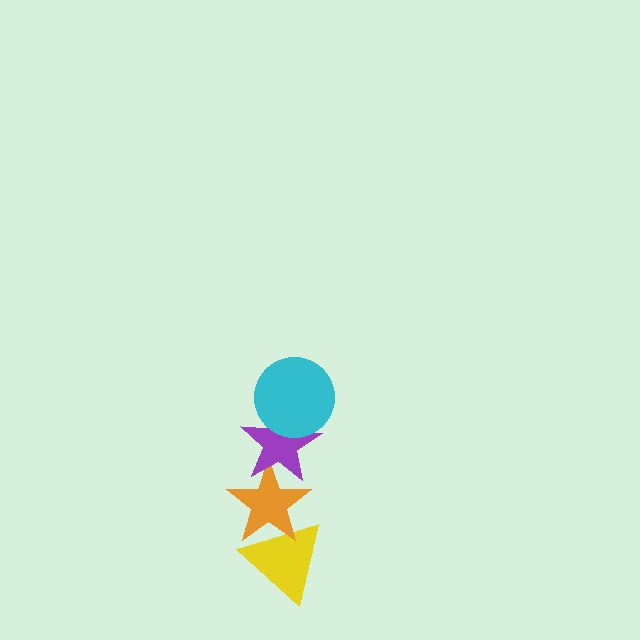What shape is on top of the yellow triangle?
The orange star is on top of the yellow triangle.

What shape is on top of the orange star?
The purple star is on top of the orange star.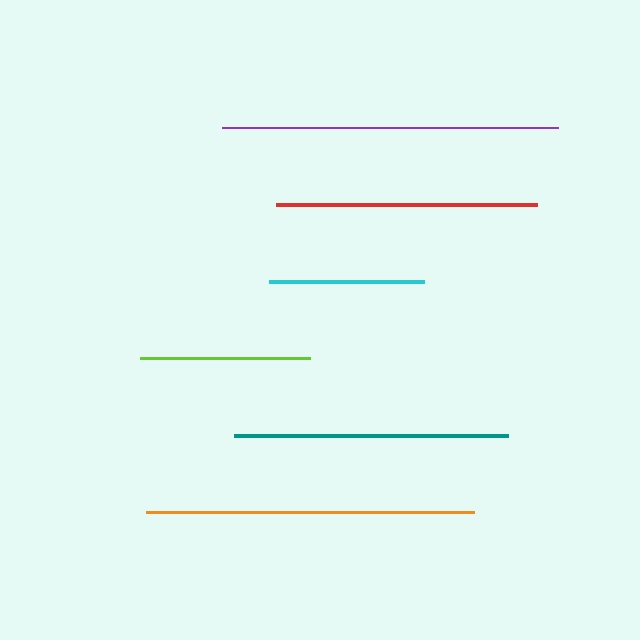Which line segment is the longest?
The purple line is the longest at approximately 336 pixels.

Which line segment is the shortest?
The cyan line is the shortest at approximately 155 pixels.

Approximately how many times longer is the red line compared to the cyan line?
The red line is approximately 1.7 times the length of the cyan line.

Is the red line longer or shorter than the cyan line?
The red line is longer than the cyan line.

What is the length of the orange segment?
The orange segment is approximately 328 pixels long.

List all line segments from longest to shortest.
From longest to shortest: purple, orange, teal, red, lime, cyan.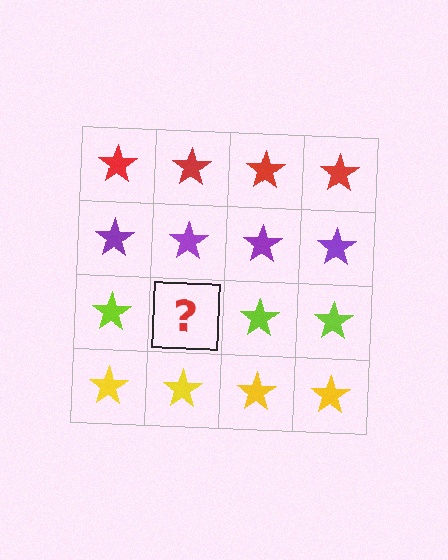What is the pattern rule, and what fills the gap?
The rule is that each row has a consistent color. The gap should be filled with a lime star.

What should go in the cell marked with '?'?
The missing cell should contain a lime star.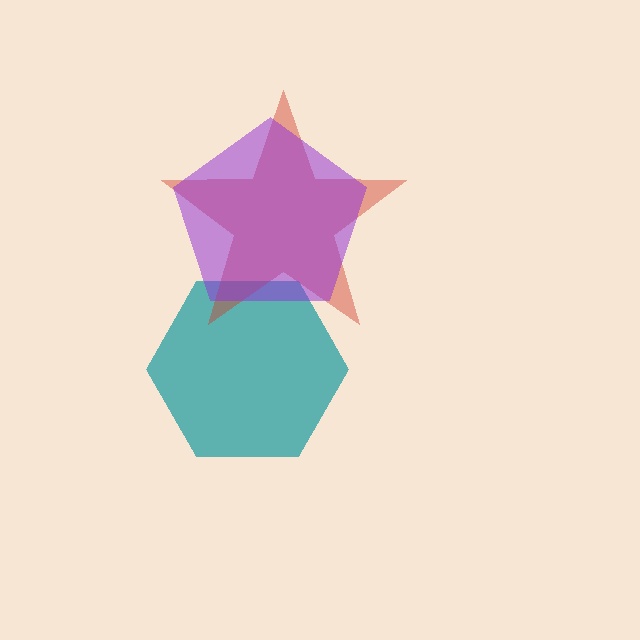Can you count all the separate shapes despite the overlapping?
Yes, there are 3 separate shapes.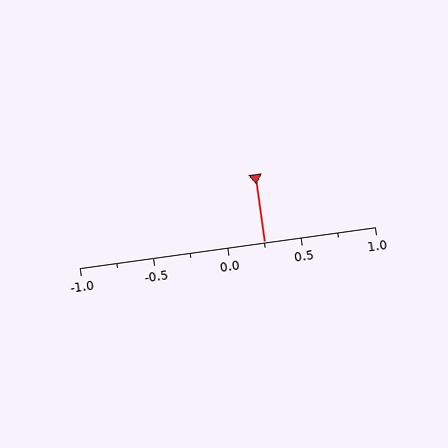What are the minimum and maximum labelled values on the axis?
The axis runs from -1.0 to 1.0.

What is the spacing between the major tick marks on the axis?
The major ticks are spaced 0.5 apart.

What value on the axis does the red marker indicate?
The marker indicates approximately 0.25.